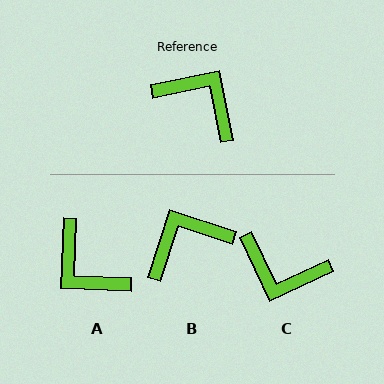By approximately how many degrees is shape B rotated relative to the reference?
Approximately 60 degrees counter-clockwise.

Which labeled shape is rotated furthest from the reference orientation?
C, about 166 degrees away.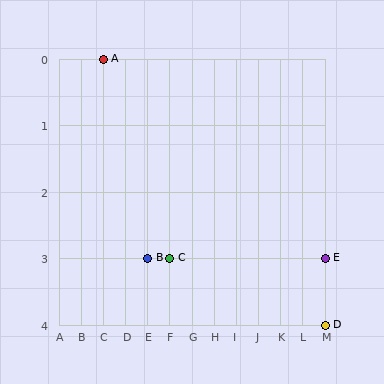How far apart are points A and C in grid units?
Points A and C are 3 columns and 3 rows apart (about 4.2 grid units diagonally).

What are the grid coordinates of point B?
Point B is at grid coordinates (E, 3).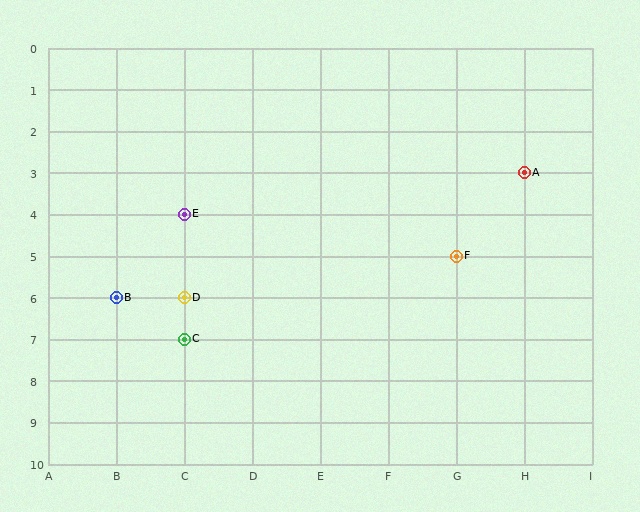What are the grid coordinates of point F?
Point F is at grid coordinates (G, 5).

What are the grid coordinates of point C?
Point C is at grid coordinates (C, 7).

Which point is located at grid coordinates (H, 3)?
Point A is at (H, 3).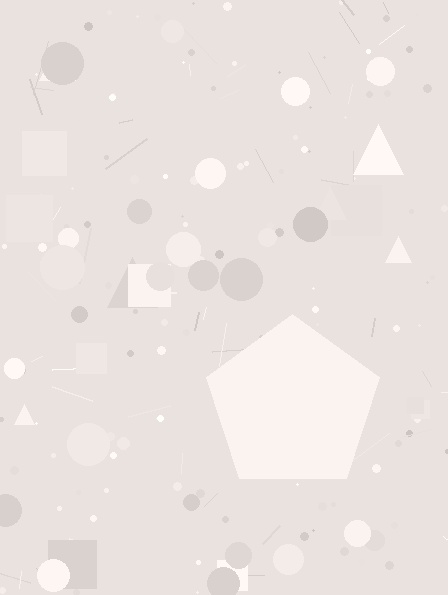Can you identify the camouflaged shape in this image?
The camouflaged shape is a pentagon.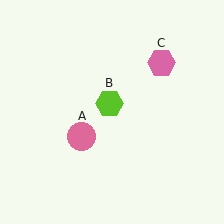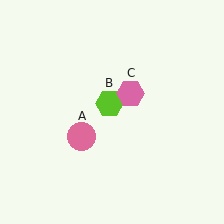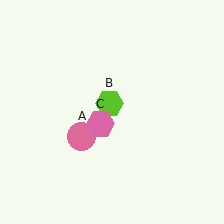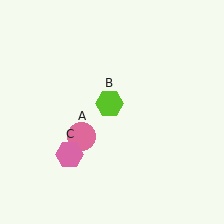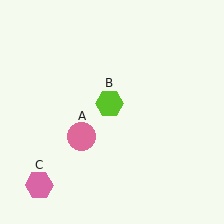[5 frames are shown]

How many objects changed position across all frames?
1 object changed position: pink hexagon (object C).